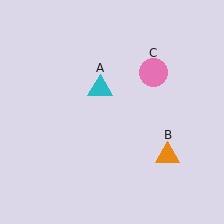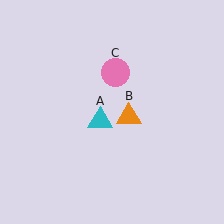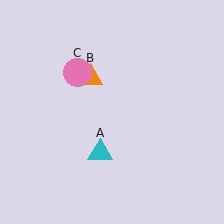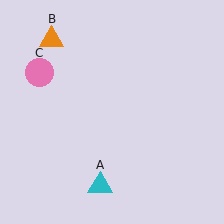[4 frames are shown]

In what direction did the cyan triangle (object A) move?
The cyan triangle (object A) moved down.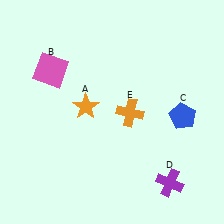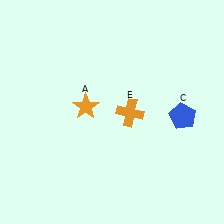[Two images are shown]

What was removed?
The pink square (B), the purple cross (D) were removed in Image 2.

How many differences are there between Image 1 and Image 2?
There are 2 differences between the two images.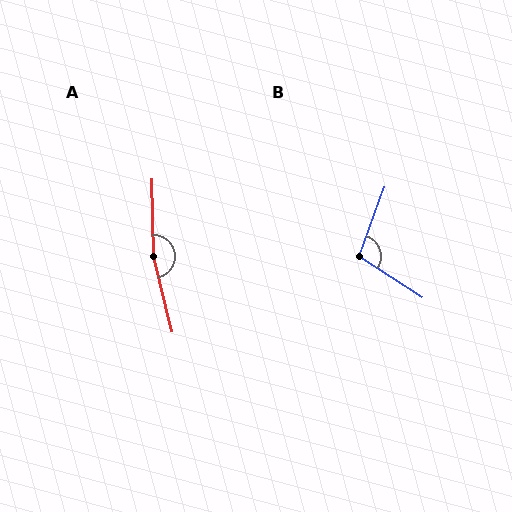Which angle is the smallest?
B, at approximately 103 degrees.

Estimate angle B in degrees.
Approximately 103 degrees.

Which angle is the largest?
A, at approximately 168 degrees.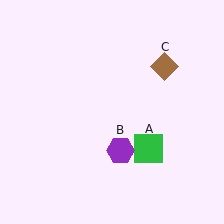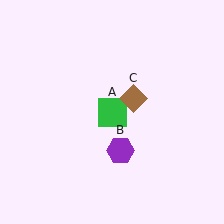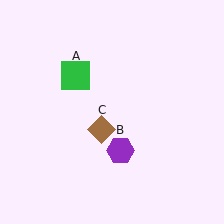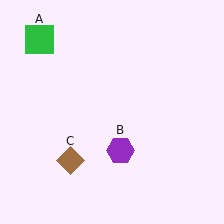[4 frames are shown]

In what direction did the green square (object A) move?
The green square (object A) moved up and to the left.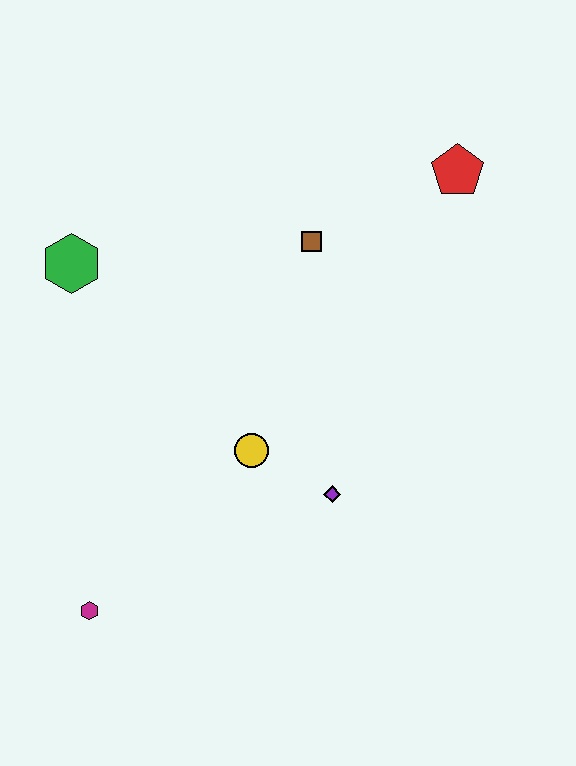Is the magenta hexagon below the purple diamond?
Yes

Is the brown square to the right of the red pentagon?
No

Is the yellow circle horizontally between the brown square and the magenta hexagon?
Yes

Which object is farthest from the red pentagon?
The magenta hexagon is farthest from the red pentagon.